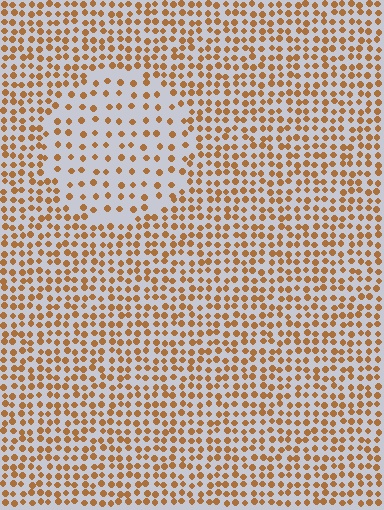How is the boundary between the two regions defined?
The boundary is defined by a change in element density (approximately 2.0x ratio). All elements are the same color, size, and shape.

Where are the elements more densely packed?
The elements are more densely packed outside the circle boundary.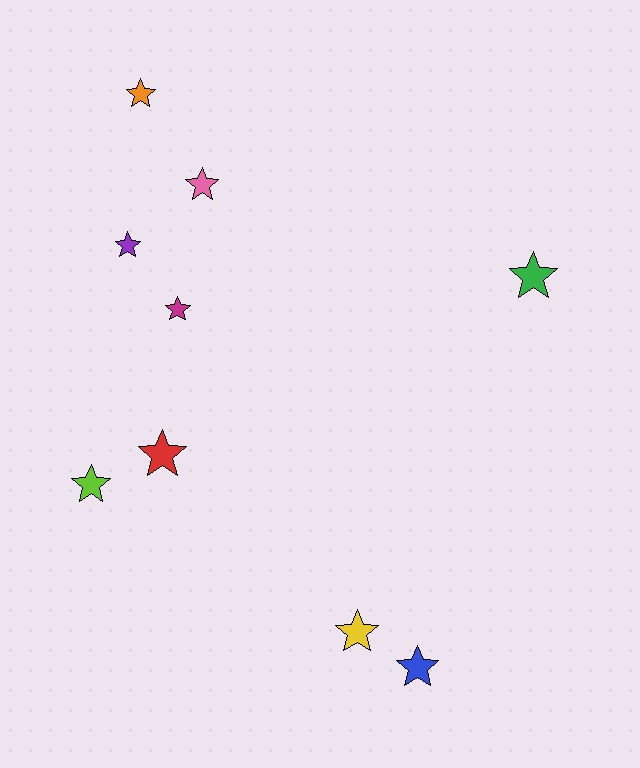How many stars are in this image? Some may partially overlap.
There are 9 stars.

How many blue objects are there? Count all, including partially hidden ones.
There is 1 blue object.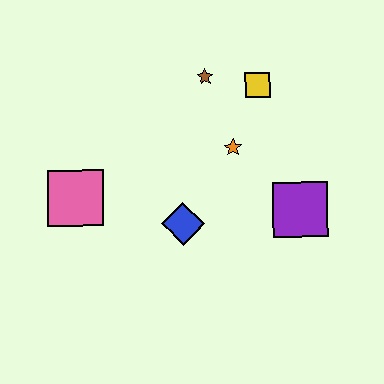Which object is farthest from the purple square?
The pink square is farthest from the purple square.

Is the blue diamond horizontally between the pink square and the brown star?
Yes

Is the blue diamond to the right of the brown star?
No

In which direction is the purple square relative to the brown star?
The purple square is below the brown star.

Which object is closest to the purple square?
The orange star is closest to the purple square.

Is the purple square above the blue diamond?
Yes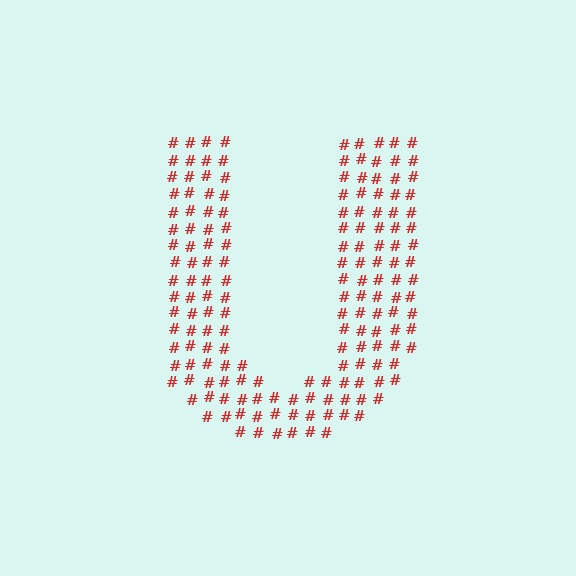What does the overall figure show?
The overall figure shows the letter U.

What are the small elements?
The small elements are hash symbols.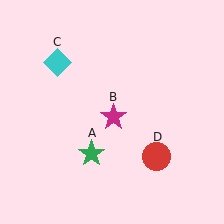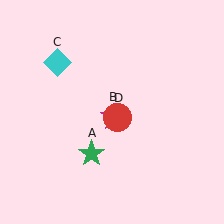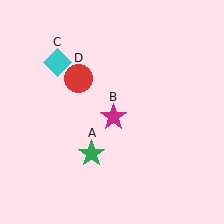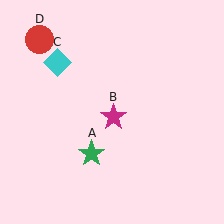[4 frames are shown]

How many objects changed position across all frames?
1 object changed position: red circle (object D).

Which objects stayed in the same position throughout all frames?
Green star (object A) and magenta star (object B) and cyan diamond (object C) remained stationary.